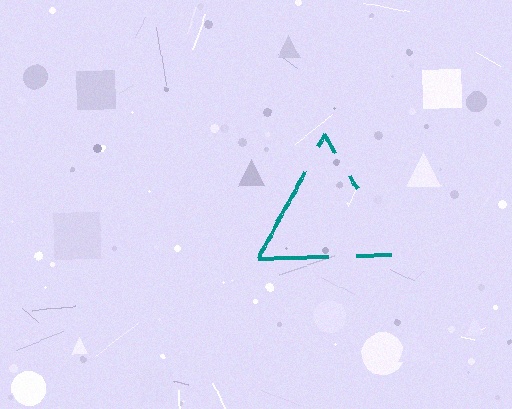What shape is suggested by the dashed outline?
The dashed outline suggests a triangle.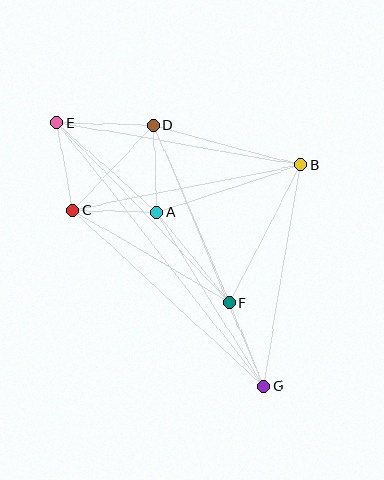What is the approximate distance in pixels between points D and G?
The distance between D and G is approximately 283 pixels.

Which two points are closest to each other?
Points A and C are closest to each other.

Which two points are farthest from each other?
Points E and G are farthest from each other.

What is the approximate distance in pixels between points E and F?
The distance between E and F is approximately 249 pixels.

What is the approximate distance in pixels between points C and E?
The distance between C and E is approximately 88 pixels.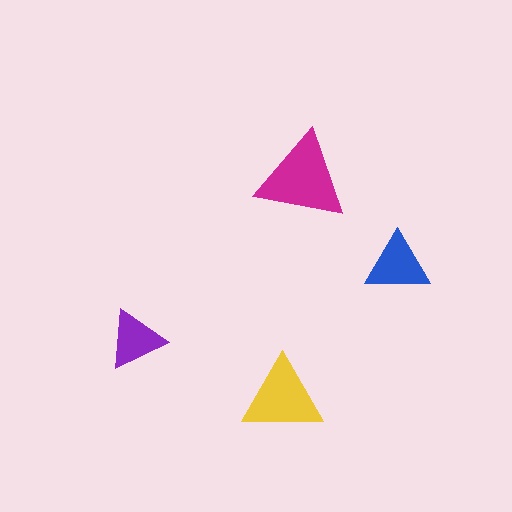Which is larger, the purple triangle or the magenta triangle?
The magenta one.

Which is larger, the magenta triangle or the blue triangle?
The magenta one.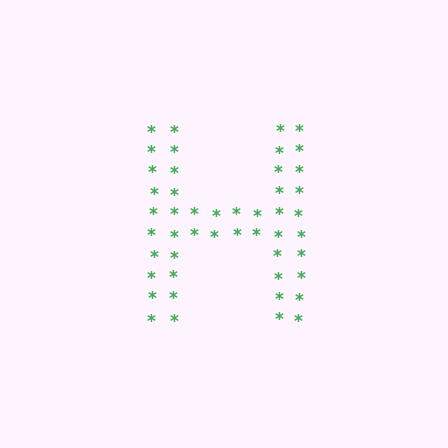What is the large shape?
The large shape is the letter H.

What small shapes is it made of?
It is made of small asterisks.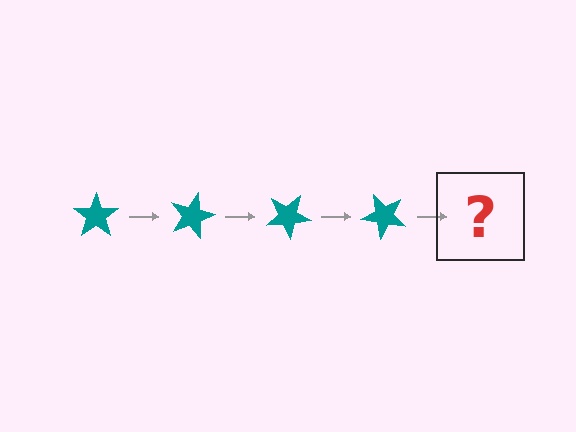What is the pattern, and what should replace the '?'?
The pattern is that the star rotates 15 degrees each step. The '?' should be a teal star rotated 60 degrees.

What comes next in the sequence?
The next element should be a teal star rotated 60 degrees.